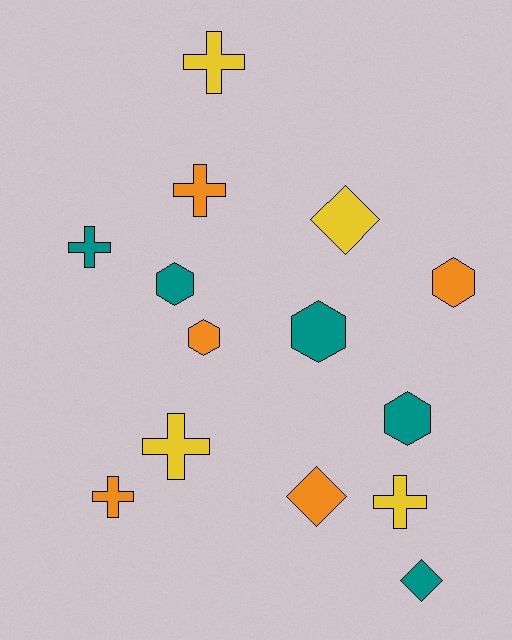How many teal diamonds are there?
There is 1 teal diamond.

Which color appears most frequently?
Teal, with 5 objects.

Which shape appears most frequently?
Cross, with 6 objects.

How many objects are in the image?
There are 14 objects.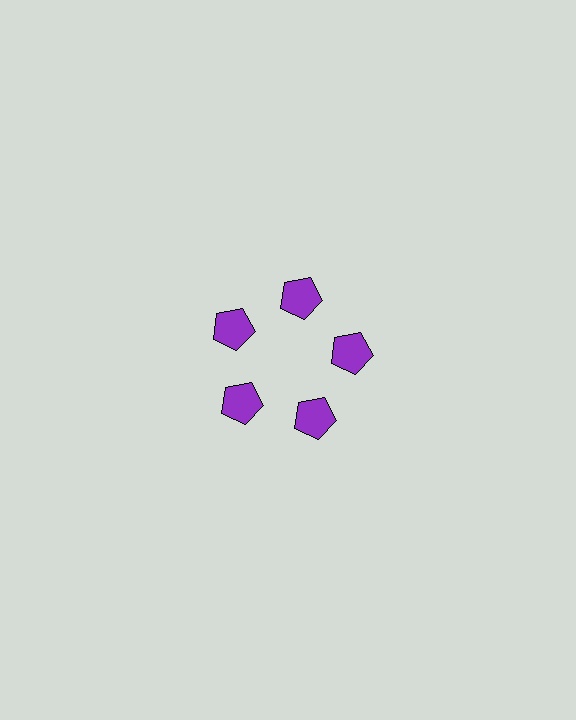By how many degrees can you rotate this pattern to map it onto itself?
The pattern maps onto itself every 72 degrees of rotation.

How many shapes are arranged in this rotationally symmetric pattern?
There are 5 shapes, arranged in 5 groups of 1.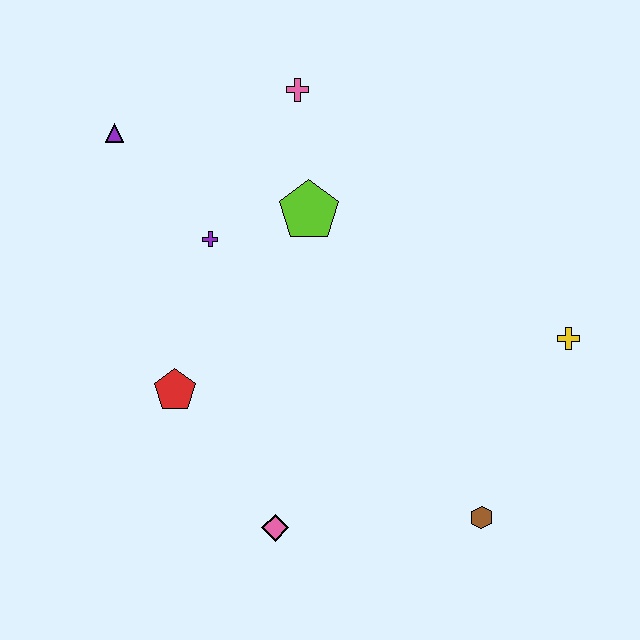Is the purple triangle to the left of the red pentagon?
Yes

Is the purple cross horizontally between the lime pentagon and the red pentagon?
Yes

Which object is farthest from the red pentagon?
The yellow cross is farthest from the red pentagon.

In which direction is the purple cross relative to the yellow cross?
The purple cross is to the left of the yellow cross.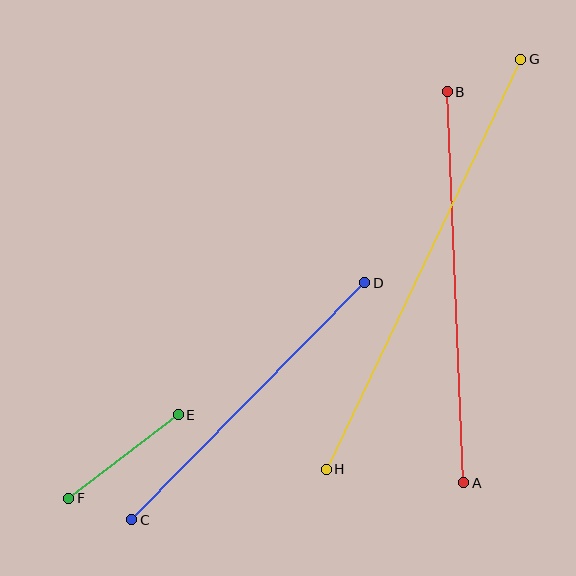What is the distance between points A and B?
The distance is approximately 391 pixels.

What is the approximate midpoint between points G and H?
The midpoint is at approximately (424, 264) pixels.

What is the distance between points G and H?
The distance is approximately 454 pixels.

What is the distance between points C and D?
The distance is approximately 332 pixels.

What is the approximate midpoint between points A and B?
The midpoint is at approximately (456, 287) pixels.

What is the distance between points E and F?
The distance is approximately 138 pixels.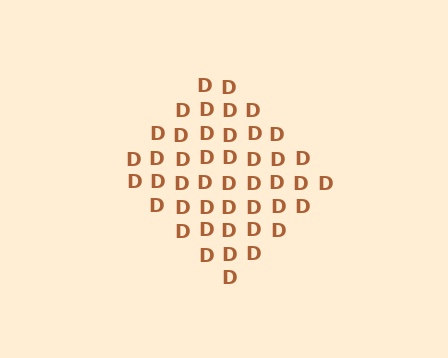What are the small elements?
The small elements are letter D's.